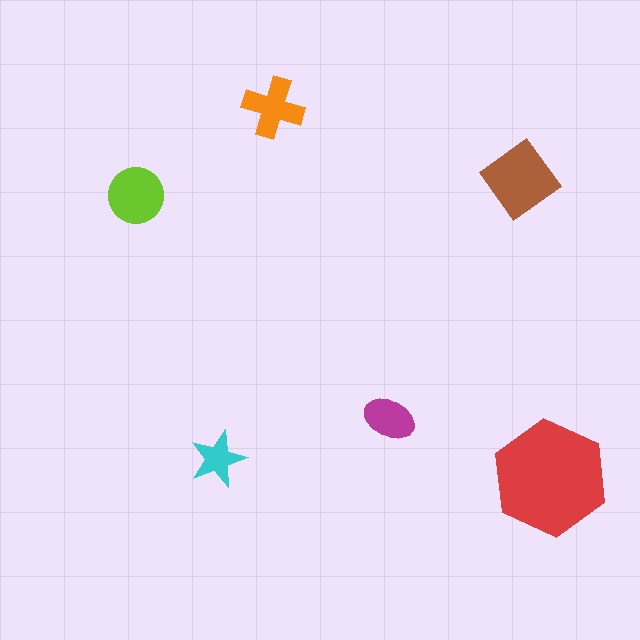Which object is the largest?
The red hexagon.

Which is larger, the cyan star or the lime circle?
The lime circle.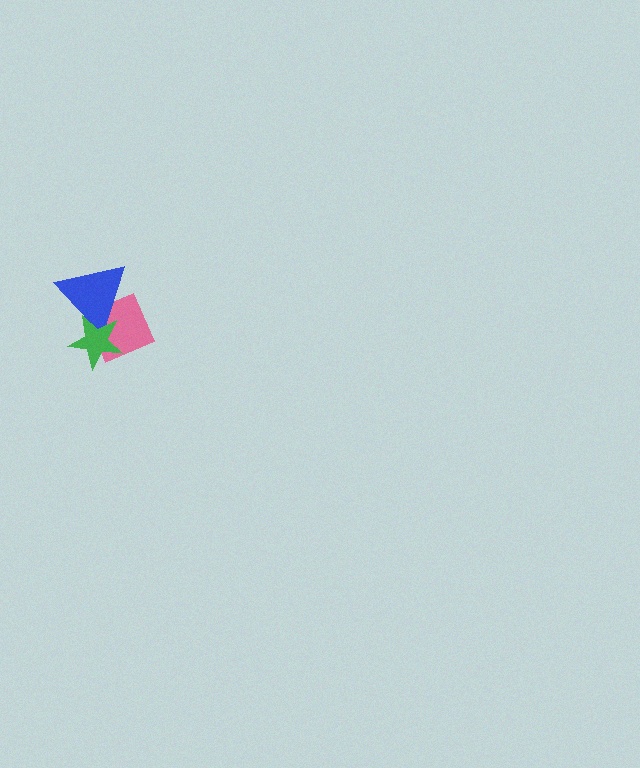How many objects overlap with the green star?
2 objects overlap with the green star.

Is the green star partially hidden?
No, no other shape covers it.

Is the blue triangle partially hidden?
Yes, it is partially covered by another shape.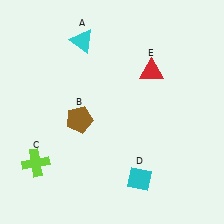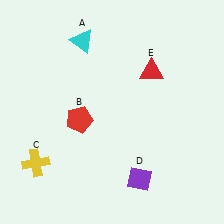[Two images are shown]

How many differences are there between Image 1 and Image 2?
There are 3 differences between the two images.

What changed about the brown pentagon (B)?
In Image 1, B is brown. In Image 2, it changed to red.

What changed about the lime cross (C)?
In Image 1, C is lime. In Image 2, it changed to yellow.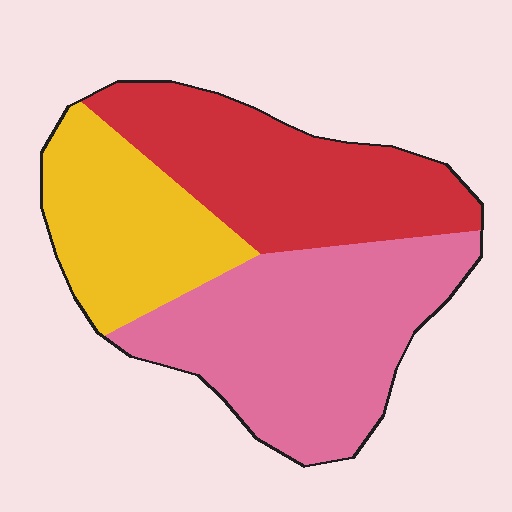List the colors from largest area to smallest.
From largest to smallest: pink, red, yellow.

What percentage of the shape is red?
Red covers roughly 35% of the shape.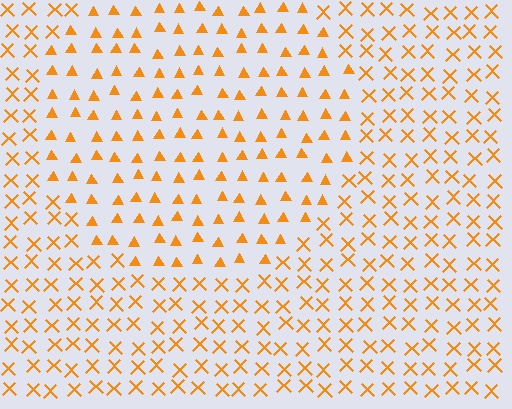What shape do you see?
I see a circle.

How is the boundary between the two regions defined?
The boundary is defined by a change in element shape: triangles inside vs. X marks outside. All elements share the same color and spacing.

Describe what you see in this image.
The image is filled with small orange elements arranged in a uniform grid. A circle-shaped region contains triangles, while the surrounding area contains X marks. The boundary is defined purely by the change in element shape.